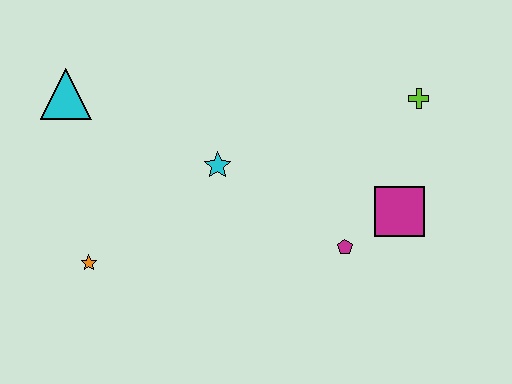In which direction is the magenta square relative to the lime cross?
The magenta square is below the lime cross.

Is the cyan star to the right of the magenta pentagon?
No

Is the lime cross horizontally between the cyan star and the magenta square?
No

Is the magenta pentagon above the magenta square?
No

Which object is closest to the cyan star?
The magenta pentagon is closest to the cyan star.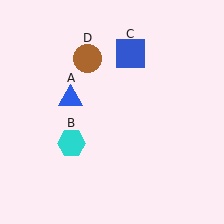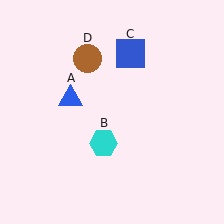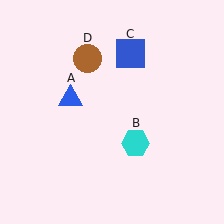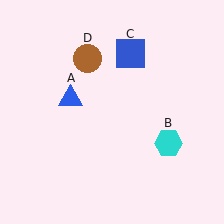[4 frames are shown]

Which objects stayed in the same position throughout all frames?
Blue triangle (object A) and blue square (object C) and brown circle (object D) remained stationary.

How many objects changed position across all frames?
1 object changed position: cyan hexagon (object B).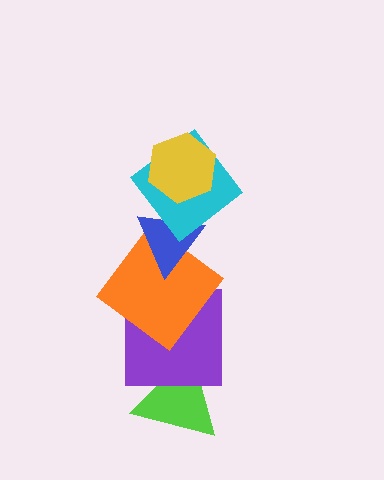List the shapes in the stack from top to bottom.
From top to bottom: the yellow hexagon, the cyan diamond, the blue triangle, the orange diamond, the purple square, the lime triangle.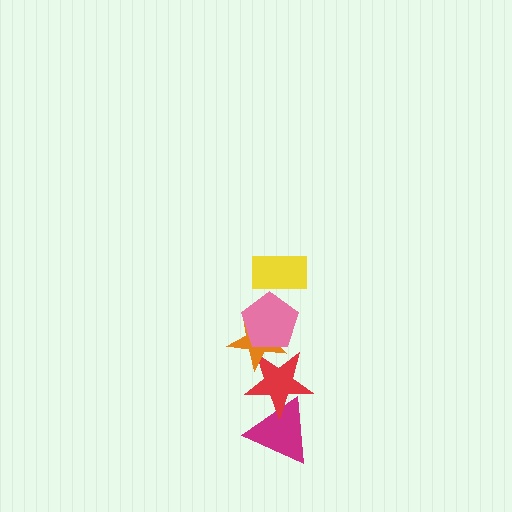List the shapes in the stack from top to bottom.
From top to bottom: the yellow rectangle, the pink pentagon, the orange star, the red star, the magenta triangle.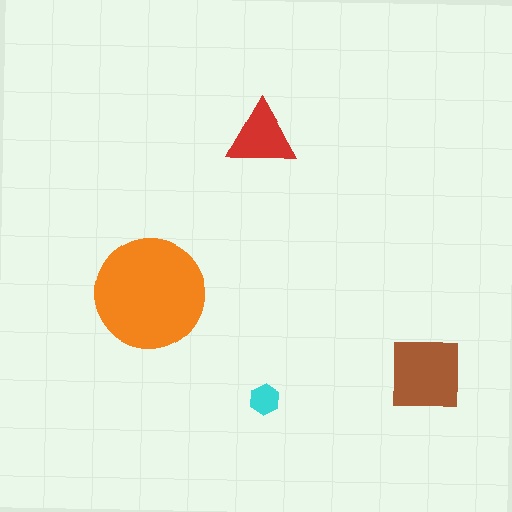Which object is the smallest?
The cyan hexagon.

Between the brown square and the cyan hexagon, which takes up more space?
The brown square.